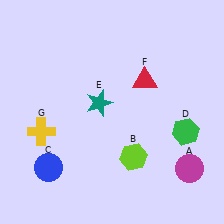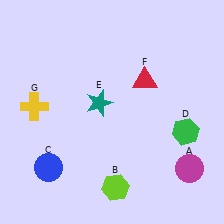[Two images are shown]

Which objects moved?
The objects that moved are: the lime hexagon (B), the yellow cross (G).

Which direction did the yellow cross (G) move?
The yellow cross (G) moved up.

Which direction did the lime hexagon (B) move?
The lime hexagon (B) moved down.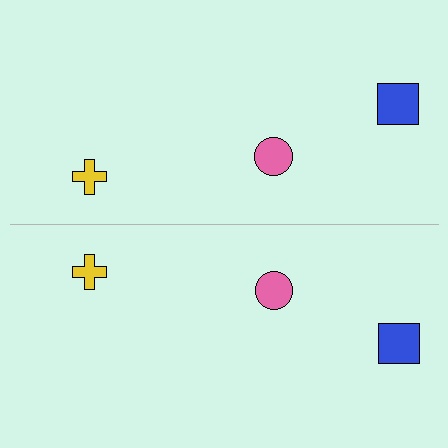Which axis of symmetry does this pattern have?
The pattern has a horizontal axis of symmetry running through the center of the image.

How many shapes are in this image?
There are 6 shapes in this image.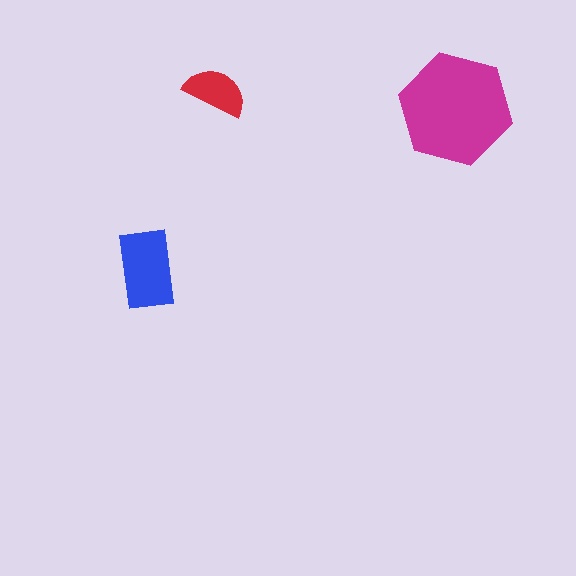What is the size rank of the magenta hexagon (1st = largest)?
1st.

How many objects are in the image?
There are 3 objects in the image.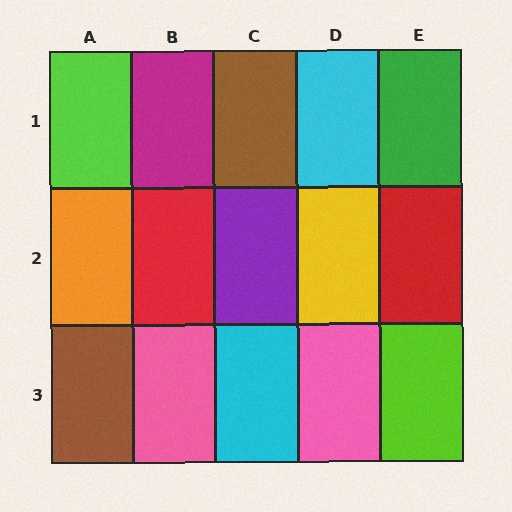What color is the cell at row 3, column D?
Pink.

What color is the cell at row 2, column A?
Orange.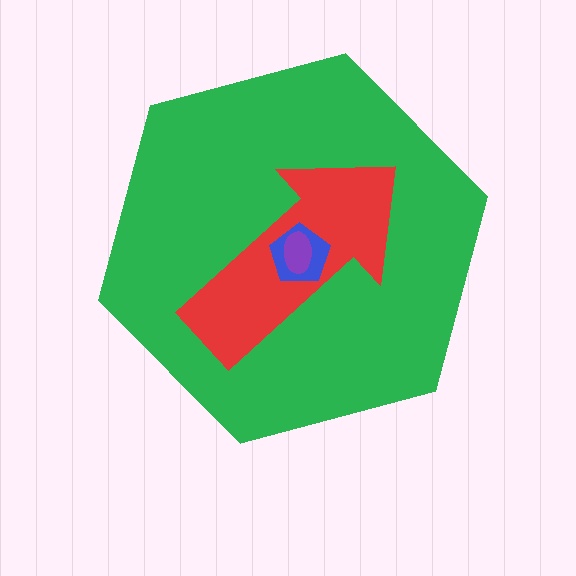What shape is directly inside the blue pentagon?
The purple ellipse.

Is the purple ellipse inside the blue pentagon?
Yes.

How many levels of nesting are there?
4.